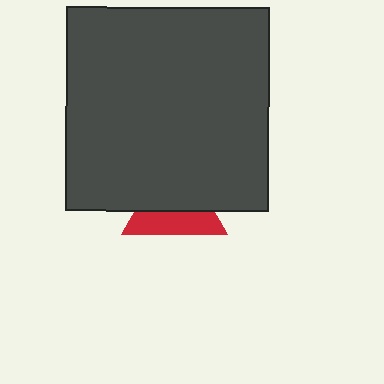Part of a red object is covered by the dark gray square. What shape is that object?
It is a triangle.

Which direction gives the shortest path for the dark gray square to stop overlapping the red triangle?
Moving up gives the shortest separation.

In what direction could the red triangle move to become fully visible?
The red triangle could move down. That would shift it out from behind the dark gray square entirely.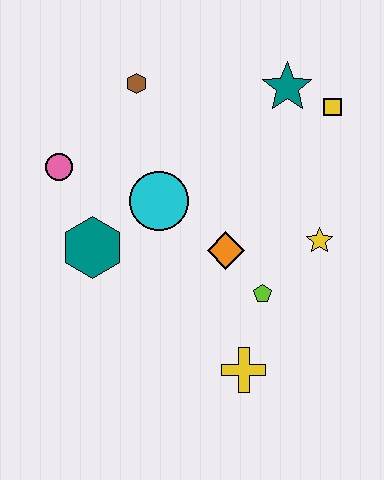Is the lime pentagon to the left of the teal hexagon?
No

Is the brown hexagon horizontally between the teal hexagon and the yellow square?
Yes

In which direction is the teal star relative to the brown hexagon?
The teal star is to the right of the brown hexagon.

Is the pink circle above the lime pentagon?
Yes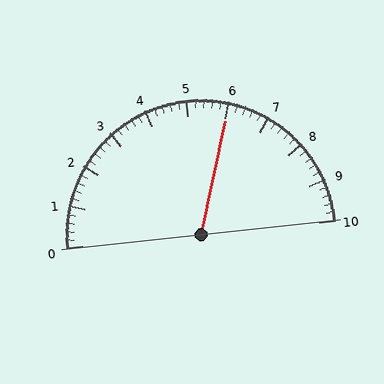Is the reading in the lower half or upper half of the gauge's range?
The reading is in the upper half of the range (0 to 10).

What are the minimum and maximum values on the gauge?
The gauge ranges from 0 to 10.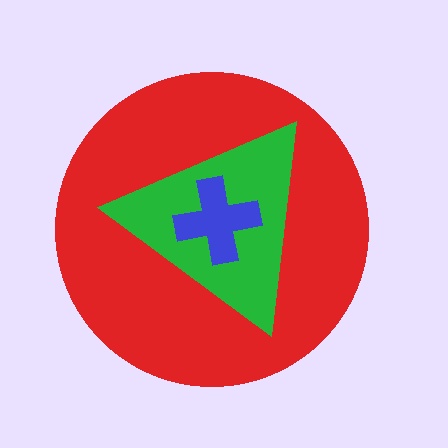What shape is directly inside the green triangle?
The blue cross.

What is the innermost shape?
The blue cross.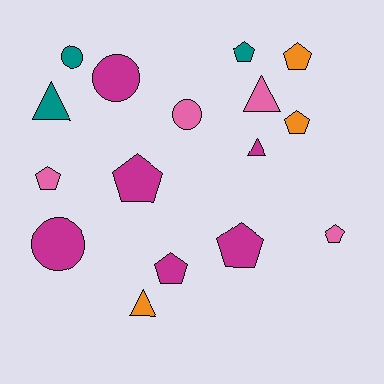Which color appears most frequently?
Magenta, with 6 objects.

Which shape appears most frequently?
Pentagon, with 8 objects.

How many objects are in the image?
There are 16 objects.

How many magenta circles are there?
There are 2 magenta circles.